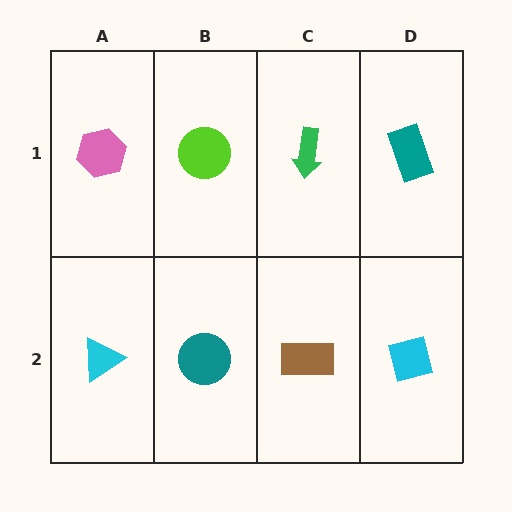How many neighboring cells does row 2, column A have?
2.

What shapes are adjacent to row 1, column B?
A teal circle (row 2, column B), a pink hexagon (row 1, column A), a green arrow (row 1, column C).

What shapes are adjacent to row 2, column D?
A teal rectangle (row 1, column D), a brown rectangle (row 2, column C).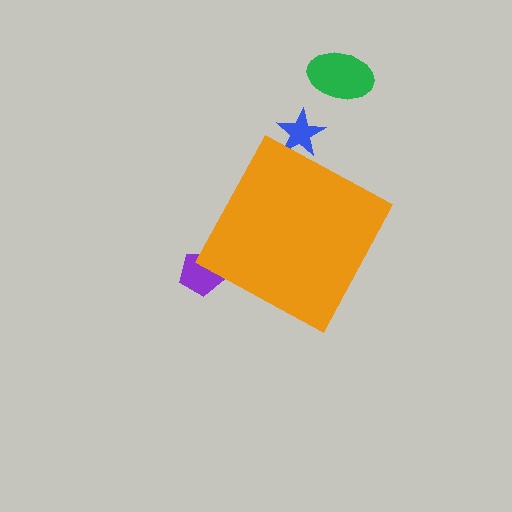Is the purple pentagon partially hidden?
Yes, the purple pentagon is partially hidden behind the orange diamond.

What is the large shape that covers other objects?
An orange diamond.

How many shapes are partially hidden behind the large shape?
2 shapes are partially hidden.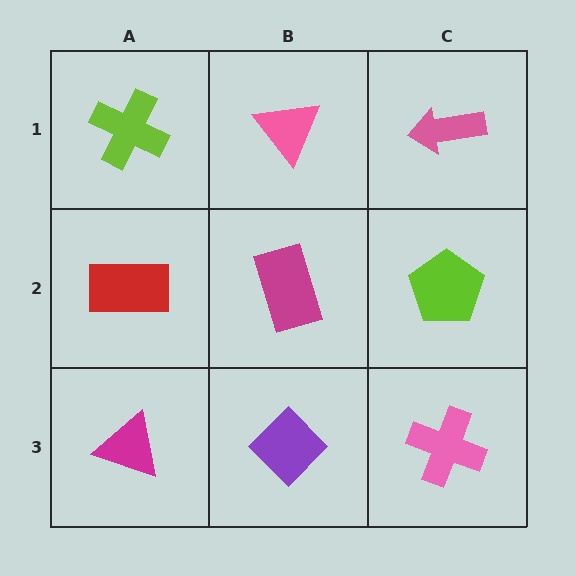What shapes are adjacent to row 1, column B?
A magenta rectangle (row 2, column B), a lime cross (row 1, column A), a pink arrow (row 1, column C).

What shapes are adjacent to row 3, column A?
A red rectangle (row 2, column A), a purple diamond (row 3, column B).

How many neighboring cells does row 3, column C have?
2.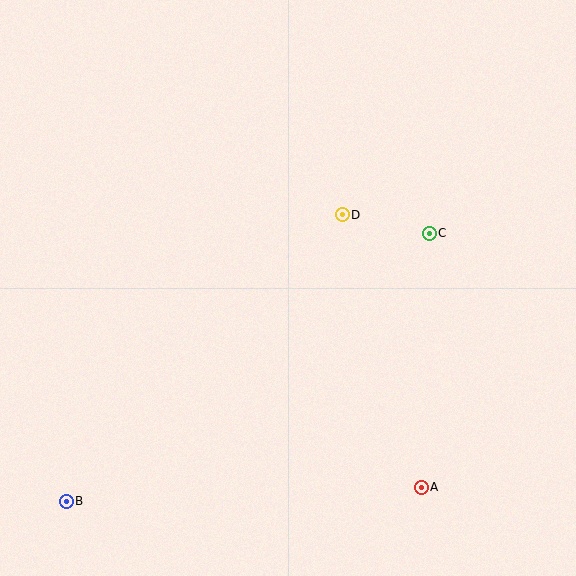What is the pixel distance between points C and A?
The distance between C and A is 254 pixels.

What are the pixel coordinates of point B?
Point B is at (66, 501).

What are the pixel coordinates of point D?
Point D is at (342, 215).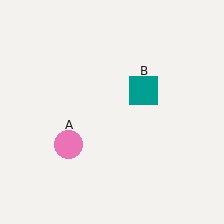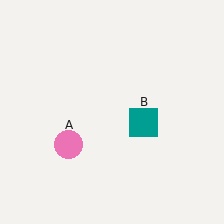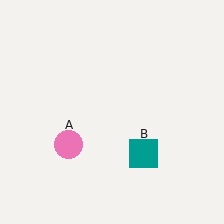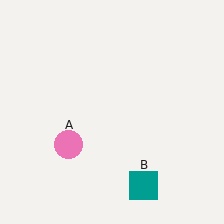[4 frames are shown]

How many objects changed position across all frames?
1 object changed position: teal square (object B).